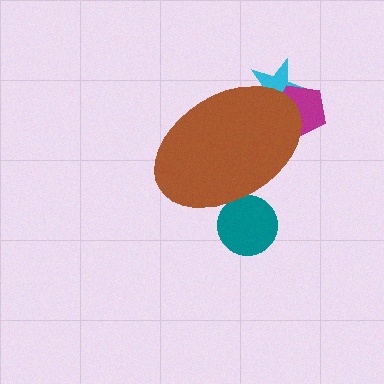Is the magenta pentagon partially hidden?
Yes, the magenta pentagon is partially hidden behind the brown ellipse.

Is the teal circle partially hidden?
Yes, the teal circle is partially hidden behind the brown ellipse.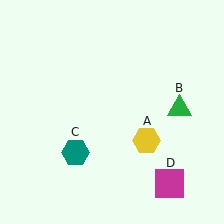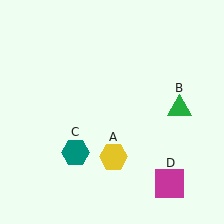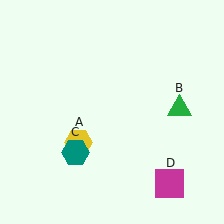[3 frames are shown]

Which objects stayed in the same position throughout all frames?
Green triangle (object B) and teal hexagon (object C) and magenta square (object D) remained stationary.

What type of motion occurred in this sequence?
The yellow hexagon (object A) rotated clockwise around the center of the scene.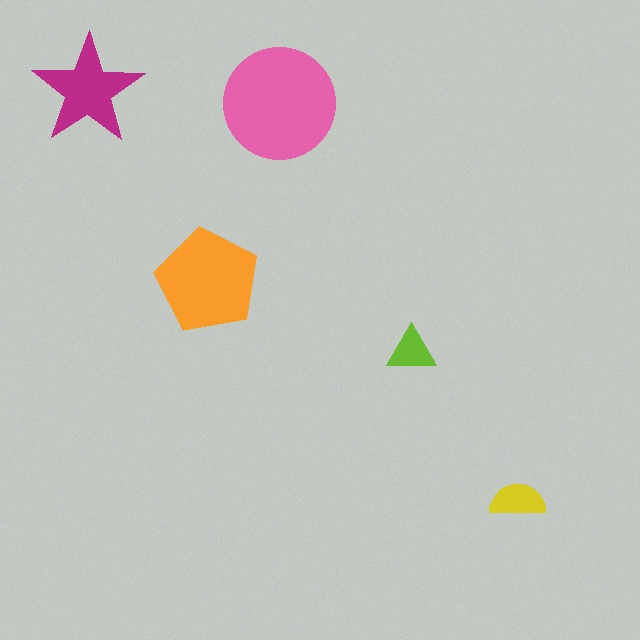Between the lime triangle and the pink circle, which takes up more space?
The pink circle.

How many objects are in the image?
There are 5 objects in the image.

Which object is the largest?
The pink circle.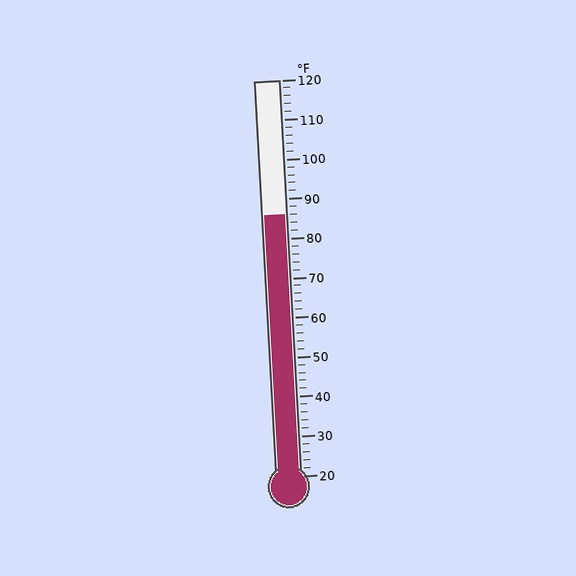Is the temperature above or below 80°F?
The temperature is above 80°F.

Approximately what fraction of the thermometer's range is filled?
The thermometer is filled to approximately 65% of its range.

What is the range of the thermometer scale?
The thermometer scale ranges from 20°F to 120°F.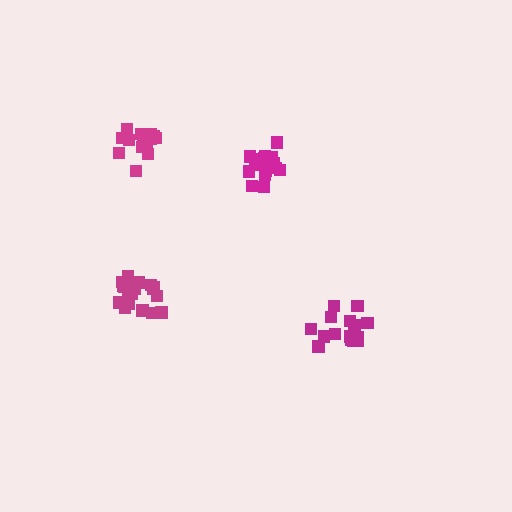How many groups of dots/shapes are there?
There are 4 groups.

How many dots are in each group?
Group 1: 20 dots, Group 2: 16 dots, Group 3: 16 dots, Group 4: 16 dots (68 total).